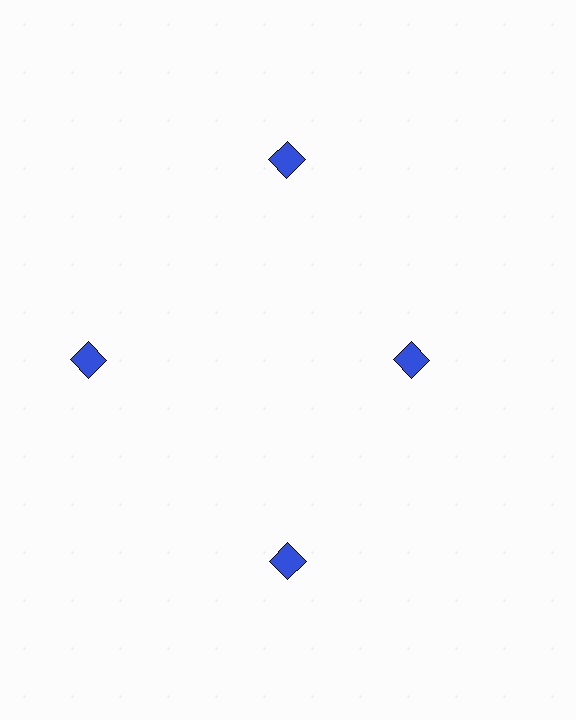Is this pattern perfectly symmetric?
No. The 4 blue diamonds are arranged in a ring, but one element near the 3 o'clock position is pulled inward toward the center, breaking the 4-fold rotational symmetry.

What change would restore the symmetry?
The symmetry would be restored by moving it outward, back onto the ring so that all 4 diamonds sit at equal angles and equal distance from the center.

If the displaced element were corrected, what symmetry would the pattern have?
It would have 4-fold rotational symmetry — the pattern would map onto itself every 90 degrees.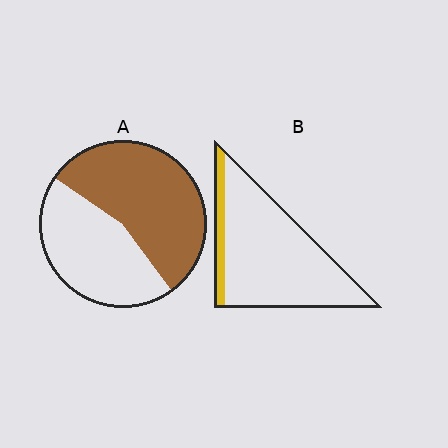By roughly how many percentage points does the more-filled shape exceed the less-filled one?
By roughly 45 percentage points (A over B).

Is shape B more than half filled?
No.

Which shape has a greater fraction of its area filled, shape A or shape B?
Shape A.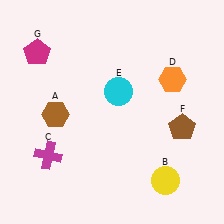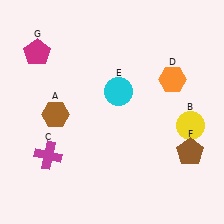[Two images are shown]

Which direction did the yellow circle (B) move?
The yellow circle (B) moved up.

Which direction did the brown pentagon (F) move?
The brown pentagon (F) moved down.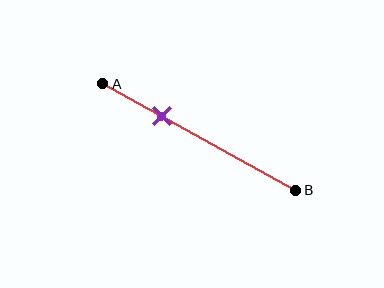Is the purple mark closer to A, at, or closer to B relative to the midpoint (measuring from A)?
The purple mark is closer to point A than the midpoint of segment AB.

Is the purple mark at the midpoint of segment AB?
No, the mark is at about 30% from A, not at the 50% midpoint.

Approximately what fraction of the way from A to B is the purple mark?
The purple mark is approximately 30% of the way from A to B.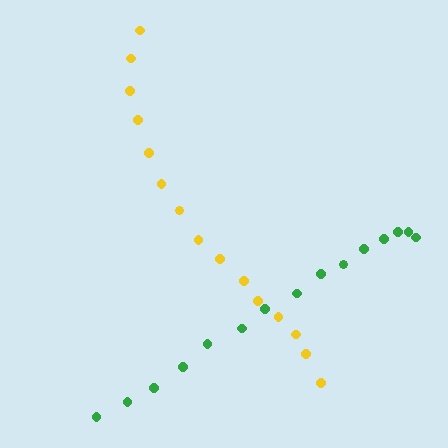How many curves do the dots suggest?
There are 2 distinct paths.